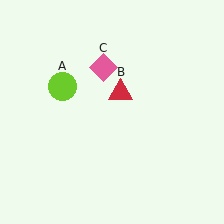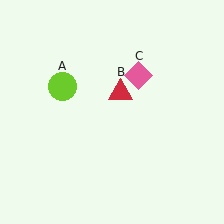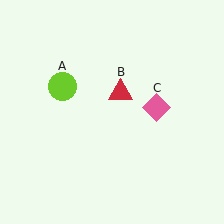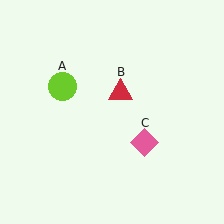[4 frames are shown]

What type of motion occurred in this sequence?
The pink diamond (object C) rotated clockwise around the center of the scene.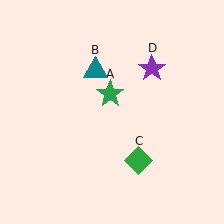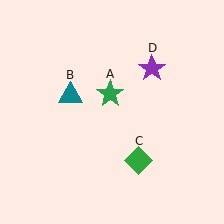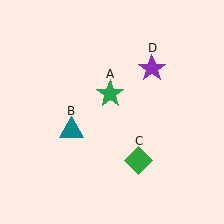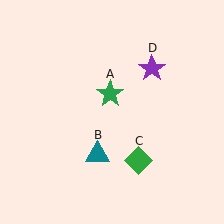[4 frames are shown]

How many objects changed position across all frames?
1 object changed position: teal triangle (object B).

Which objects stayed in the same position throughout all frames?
Green star (object A) and green diamond (object C) and purple star (object D) remained stationary.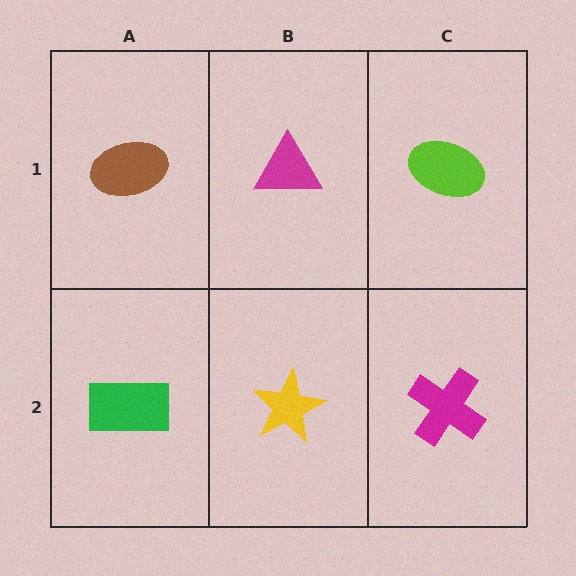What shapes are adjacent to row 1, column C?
A magenta cross (row 2, column C), a magenta triangle (row 1, column B).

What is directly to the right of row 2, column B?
A magenta cross.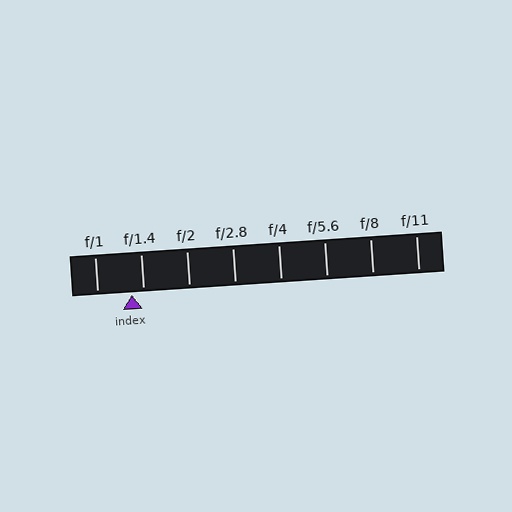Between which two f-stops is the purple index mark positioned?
The index mark is between f/1 and f/1.4.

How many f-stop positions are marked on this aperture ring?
There are 8 f-stop positions marked.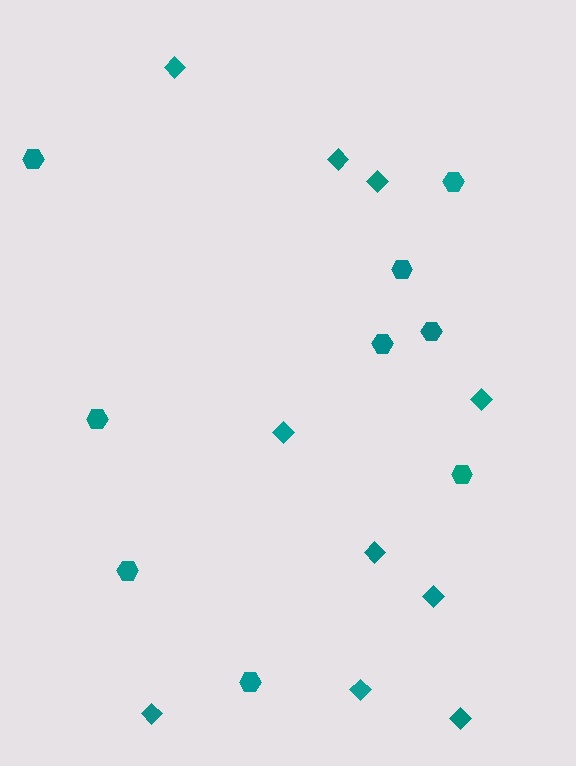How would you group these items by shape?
There are 2 groups: one group of hexagons (9) and one group of diamonds (10).